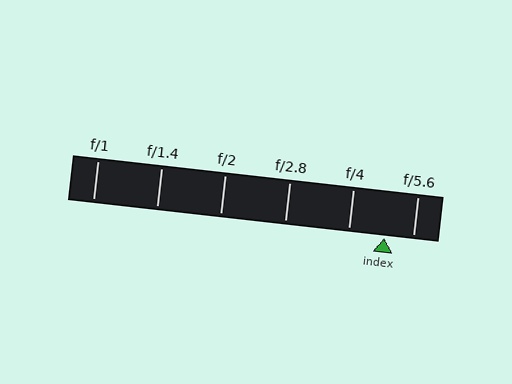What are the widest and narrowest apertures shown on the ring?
The widest aperture shown is f/1 and the narrowest is f/5.6.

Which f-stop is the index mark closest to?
The index mark is closest to f/5.6.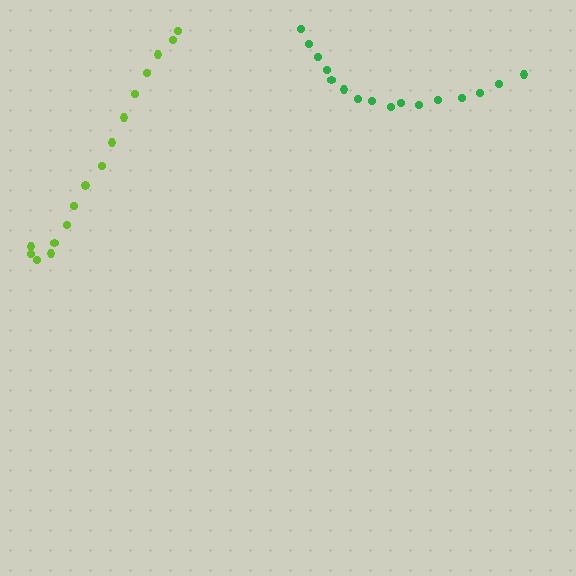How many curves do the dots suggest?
There are 2 distinct paths.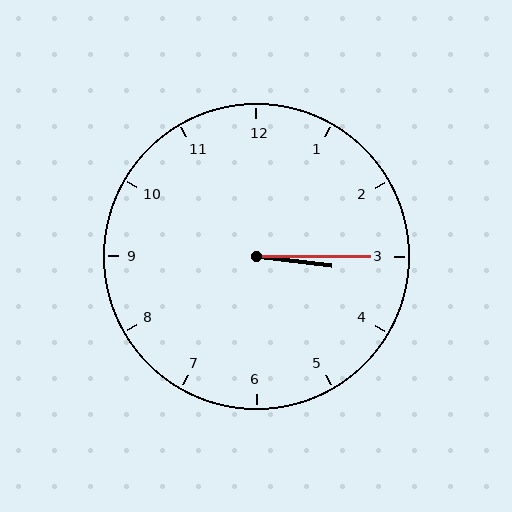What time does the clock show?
3:15.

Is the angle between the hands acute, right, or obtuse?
It is acute.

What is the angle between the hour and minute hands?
Approximately 8 degrees.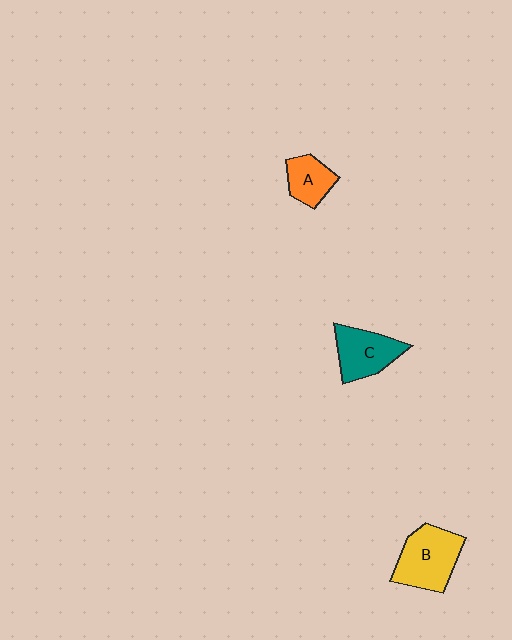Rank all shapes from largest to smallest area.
From largest to smallest: B (yellow), C (teal), A (orange).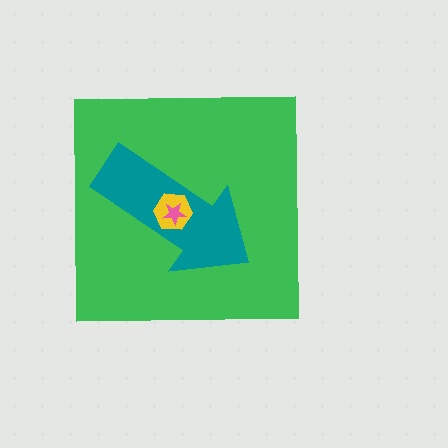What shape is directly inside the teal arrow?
The yellow hexagon.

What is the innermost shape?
The pink star.